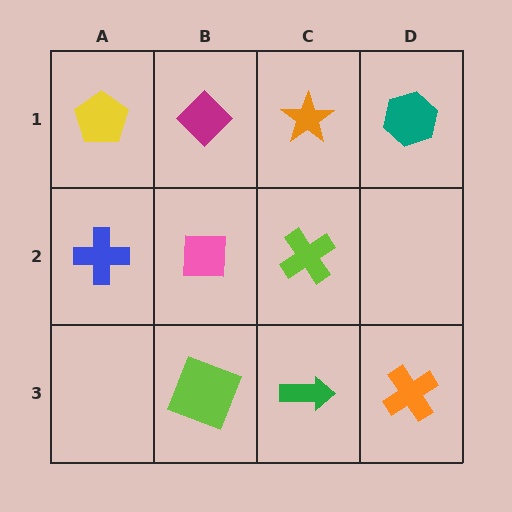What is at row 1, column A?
A yellow pentagon.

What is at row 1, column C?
An orange star.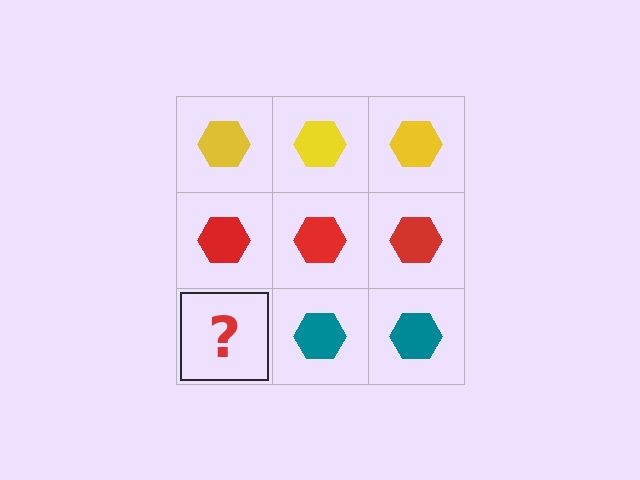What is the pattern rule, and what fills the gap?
The rule is that each row has a consistent color. The gap should be filled with a teal hexagon.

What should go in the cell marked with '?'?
The missing cell should contain a teal hexagon.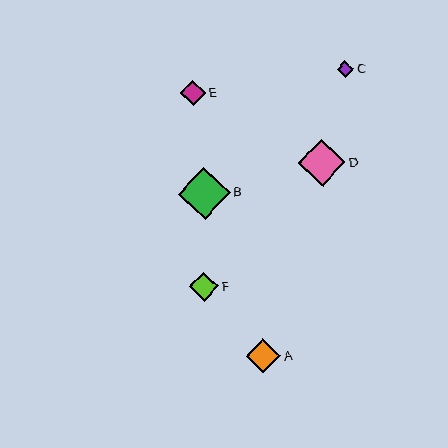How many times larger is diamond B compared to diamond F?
Diamond B is approximately 1.8 times the size of diamond F.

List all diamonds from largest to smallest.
From largest to smallest: B, D, A, F, E, C.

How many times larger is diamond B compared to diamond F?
Diamond B is approximately 1.8 times the size of diamond F.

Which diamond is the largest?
Diamond B is the largest with a size of approximately 52 pixels.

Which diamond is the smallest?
Diamond C is the smallest with a size of approximately 17 pixels.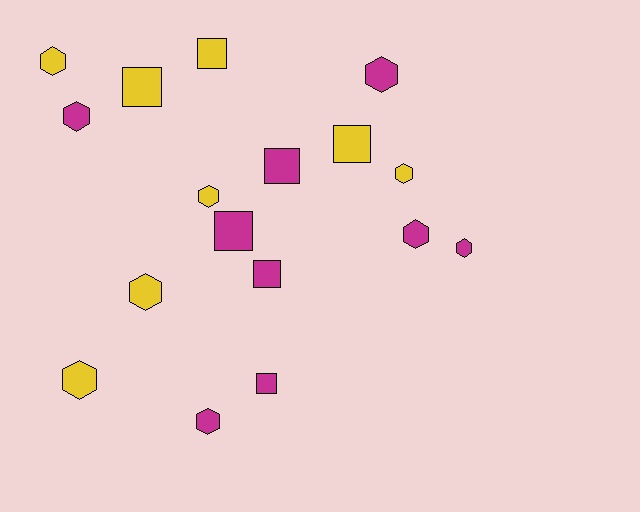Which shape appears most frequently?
Hexagon, with 10 objects.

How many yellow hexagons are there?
There are 5 yellow hexagons.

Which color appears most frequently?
Magenta, with 9 objects.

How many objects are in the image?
There are 17 objects.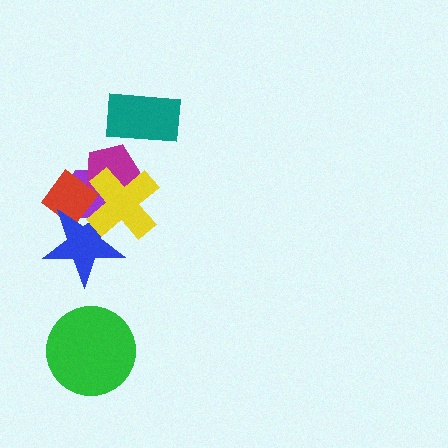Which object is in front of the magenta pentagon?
The yellow cross is in front of the magenta pentagon.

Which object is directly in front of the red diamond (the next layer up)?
The magenta pentagon is directly in front of the red diamond.